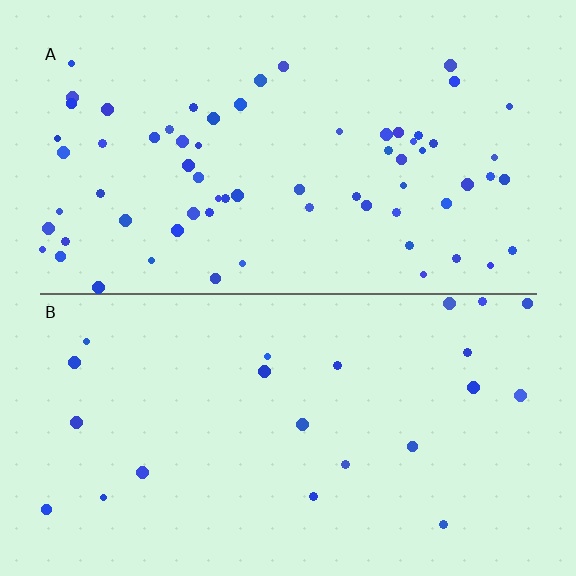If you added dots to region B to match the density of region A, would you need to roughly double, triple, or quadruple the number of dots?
Approximately triple.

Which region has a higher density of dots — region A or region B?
A (the top).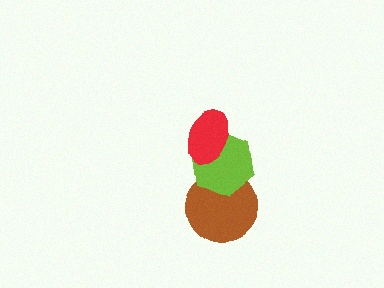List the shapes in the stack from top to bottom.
From top to bottom: the red ellipse, the lime hexagon, the brown circle.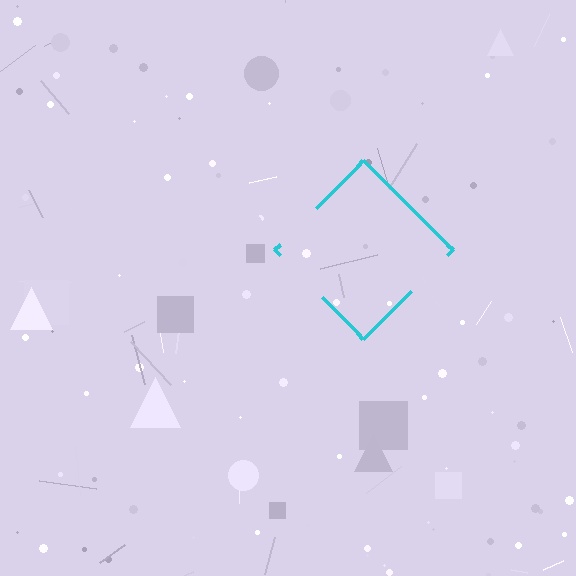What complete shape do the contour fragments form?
The contour fragments form a diamond.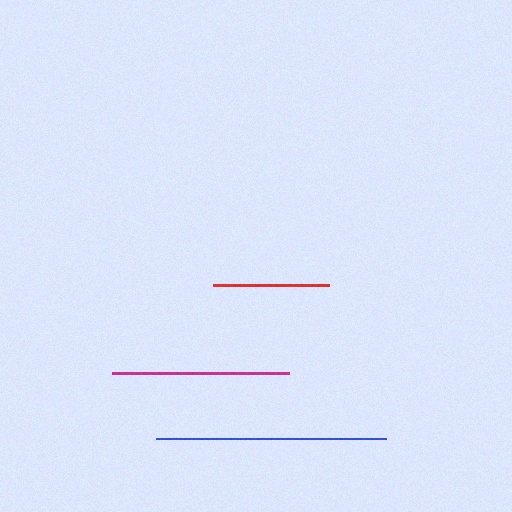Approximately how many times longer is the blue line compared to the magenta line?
The blue line is approximately 1.3 times the length of the magenta line.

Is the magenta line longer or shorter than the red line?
The magenta line is longer than the red line.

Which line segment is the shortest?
The red line is the shortest at approximately 116 pixels.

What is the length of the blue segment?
The blue segment is approximately 231 pixels long.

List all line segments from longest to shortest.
From longest to shortest: blue, magenta, red.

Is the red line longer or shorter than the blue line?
The blue line is longer than the red line.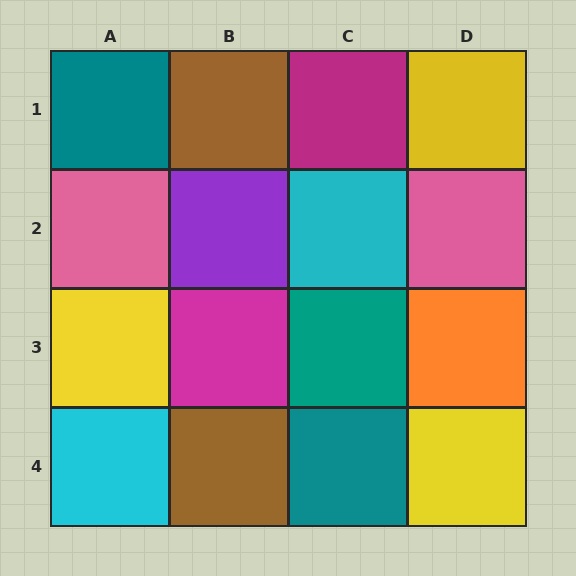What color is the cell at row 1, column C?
Magenta.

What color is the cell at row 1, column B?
Brown.